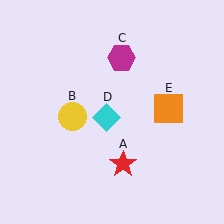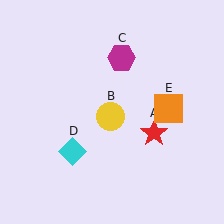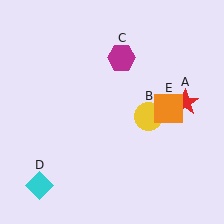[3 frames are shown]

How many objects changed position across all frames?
3 objects changed position: red star (object A), yellow circle (object B), cyan diamond (object D).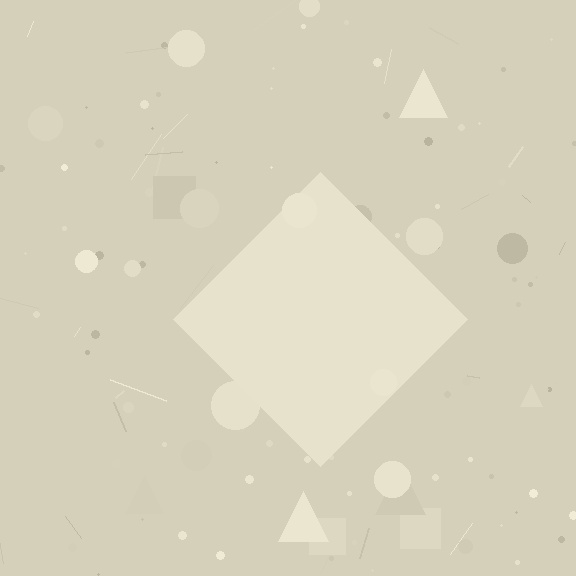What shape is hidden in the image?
A diamond is hidden in the image.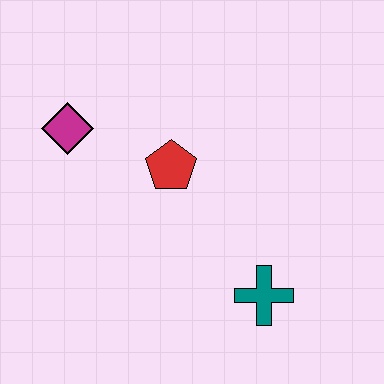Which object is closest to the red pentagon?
The magenta diamond is closest to the red pentagon.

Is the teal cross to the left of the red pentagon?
No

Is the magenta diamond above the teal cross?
Yes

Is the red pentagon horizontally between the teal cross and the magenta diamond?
Yes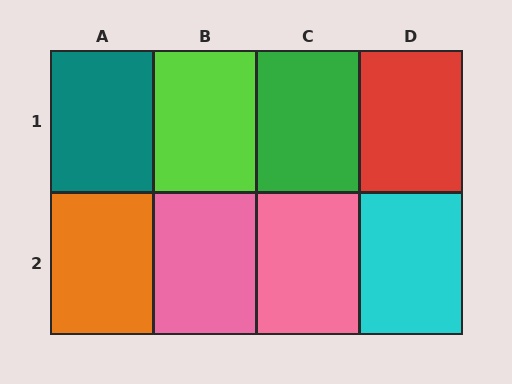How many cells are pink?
2 cells are pink.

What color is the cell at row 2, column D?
Cyan.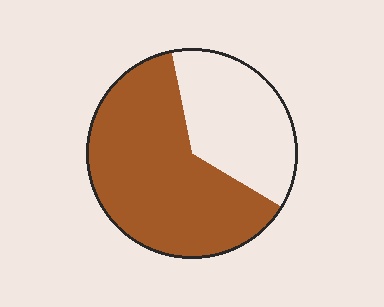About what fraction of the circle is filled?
About five eighths (5/8).